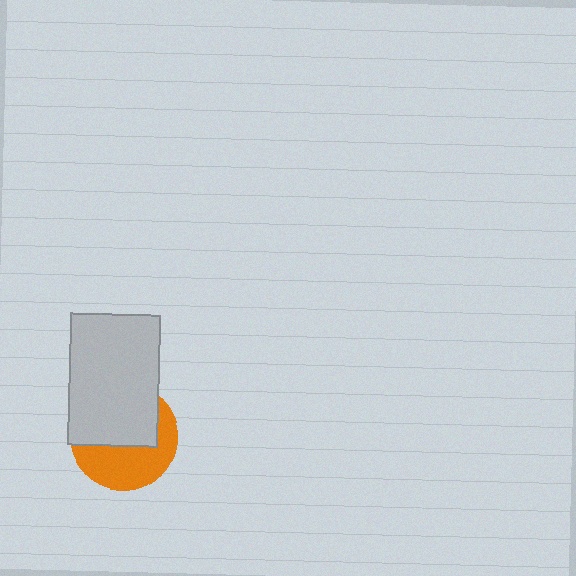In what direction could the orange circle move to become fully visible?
The orange circle could move down. That would shift it out from behind the light gray rectangle entirely.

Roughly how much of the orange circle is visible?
About half of it is visible (roughly 46%).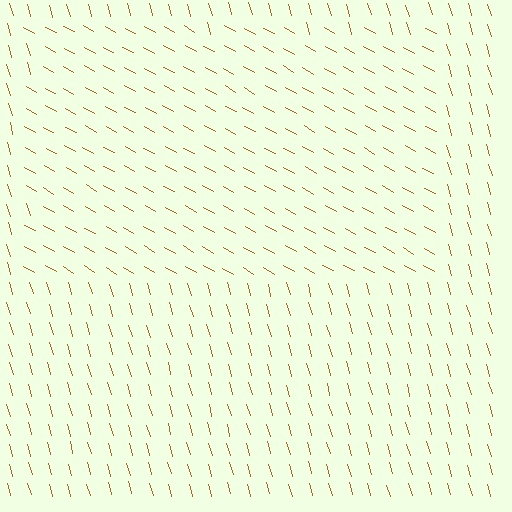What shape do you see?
I see a rectangle.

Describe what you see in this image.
The image is filled with small brown line segments. A rectangle region in the image has lines oriented differently from the surrounding lines, creating a visible texture boundary.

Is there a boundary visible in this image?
Yes, there is a texture boundary formed by a change in line orientation.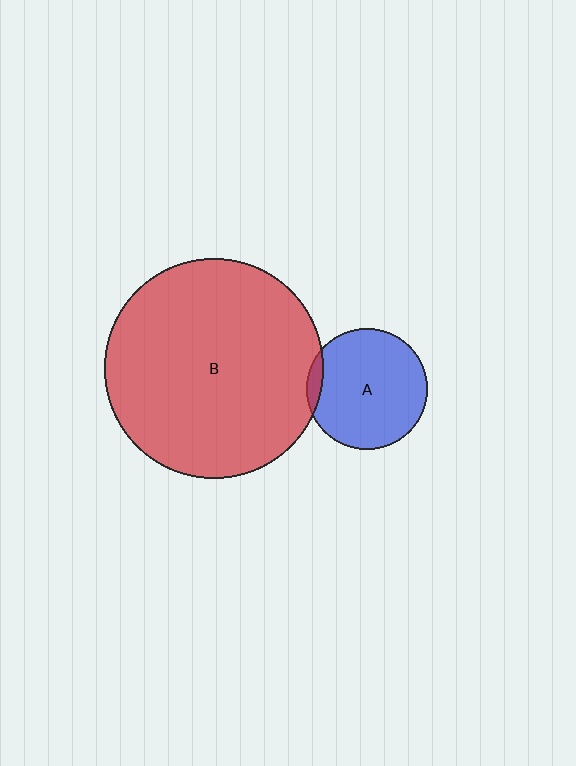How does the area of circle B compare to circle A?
Approximately 3.3 times.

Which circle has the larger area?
Circle B (red).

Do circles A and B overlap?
Yes.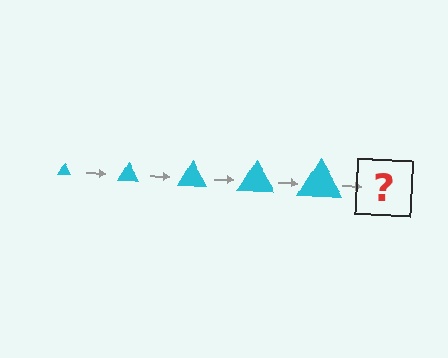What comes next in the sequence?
The next element should be a cyan triangle, larger than the previous one.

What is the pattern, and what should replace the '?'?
The pattern is that the triangle gets progressively larger each step. The '?' should be a cyan triangle, larger than the previous one.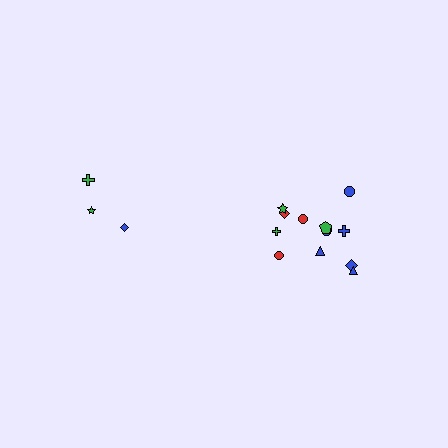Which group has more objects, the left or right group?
The right group.